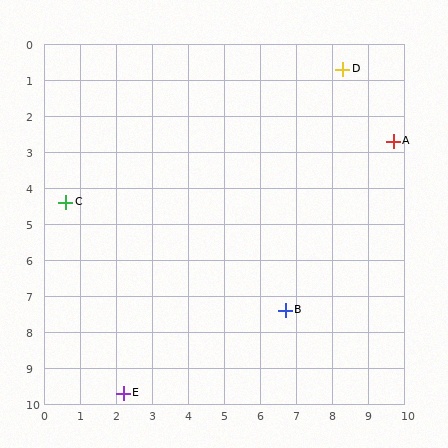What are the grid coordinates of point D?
Point D is at approximately (8.3, 0.7).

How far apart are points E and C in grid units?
Points E and C are about 5.5 grid units apart.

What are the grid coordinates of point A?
Point A is at approximately (9.7, 2.7).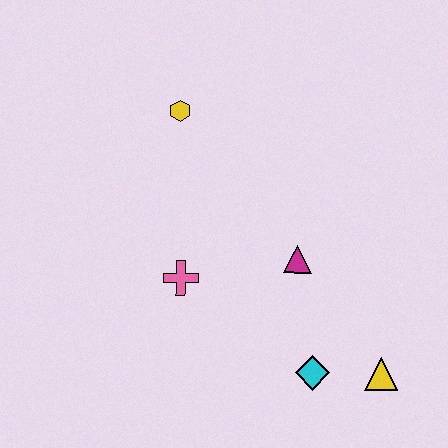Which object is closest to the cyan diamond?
The yellow triangle is closest to the cyan diamond.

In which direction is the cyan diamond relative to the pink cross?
The cyan diamond is to the right of the pink cross.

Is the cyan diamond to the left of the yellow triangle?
Yes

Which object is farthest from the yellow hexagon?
The yellow triangle is farthest from the yellow hexagon.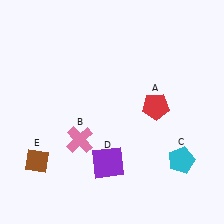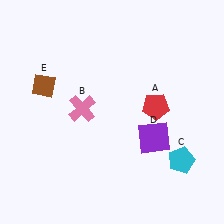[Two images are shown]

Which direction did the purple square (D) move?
The purple square (D) moved right.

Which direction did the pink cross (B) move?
The pink cross (B) moved up.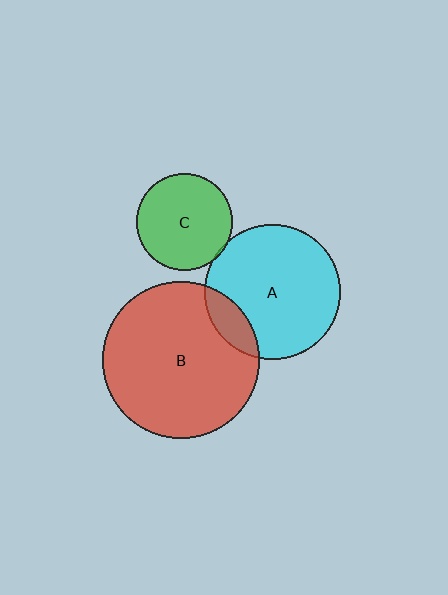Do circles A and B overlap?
Yes.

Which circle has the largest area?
Circle B (red).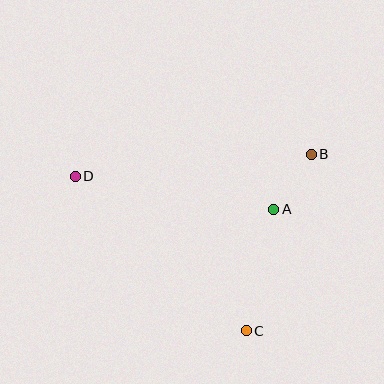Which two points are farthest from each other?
Points B and D are farthest from each other.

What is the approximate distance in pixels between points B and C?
The distance between B and C is approximately 189 pixels.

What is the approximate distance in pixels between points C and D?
The distance between C and D is approximately 230 pixels.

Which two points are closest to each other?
Points A and B are closest to each other.